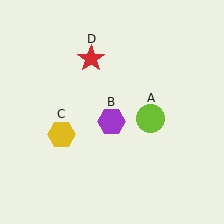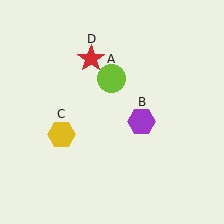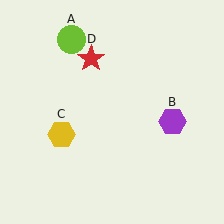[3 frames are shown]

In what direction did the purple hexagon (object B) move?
The purple hexagon (object B) moved right.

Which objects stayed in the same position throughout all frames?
Yellow hexagon (object C) and red star (object D) remained stationary.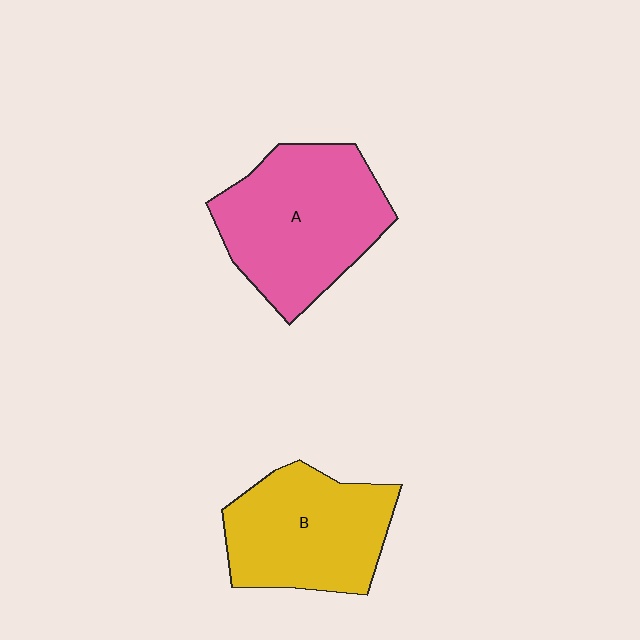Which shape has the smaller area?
Shape B (yellow).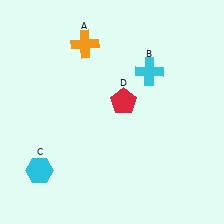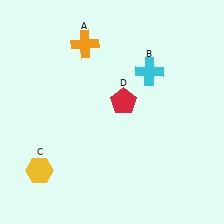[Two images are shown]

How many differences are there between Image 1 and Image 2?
There is 1 difference between the two images.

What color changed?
The hexagon (C) changed from cyan in Image 1 to yellow in Image 2.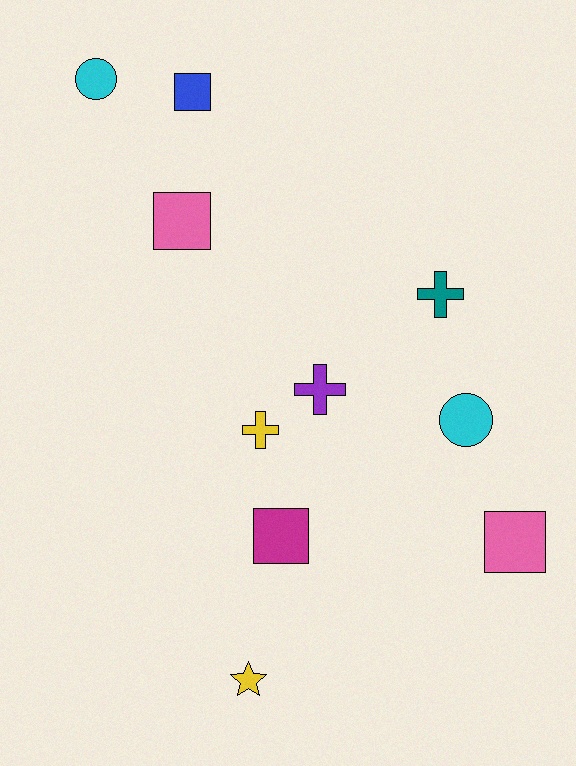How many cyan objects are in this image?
There are 2 cyan objects.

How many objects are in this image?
There are 10 objects.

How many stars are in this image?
There is 1 star.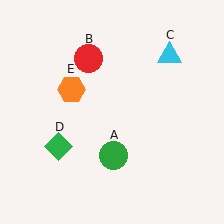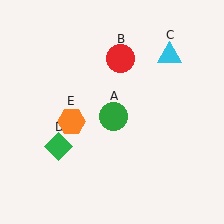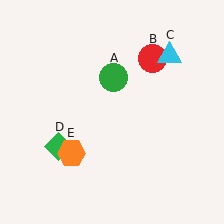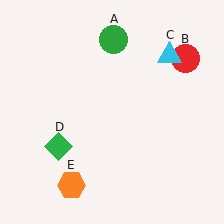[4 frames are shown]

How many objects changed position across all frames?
3 objects changed position: green circle (object A), red circle (object B), orange hexagon (object E).